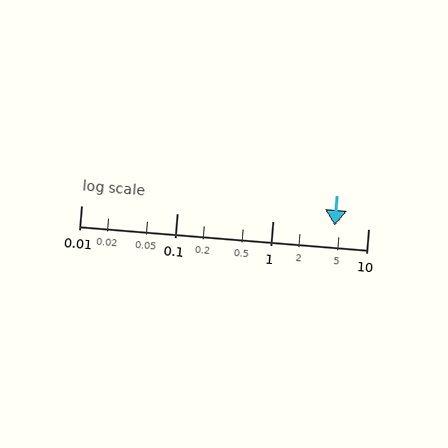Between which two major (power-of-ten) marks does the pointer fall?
The pointer is between 1 and 10.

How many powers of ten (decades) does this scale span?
The scale spans 3 decades, from 0.01 to 10.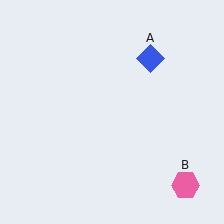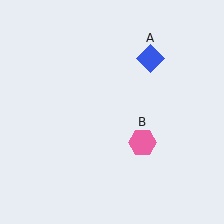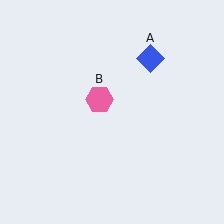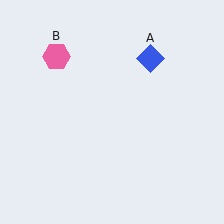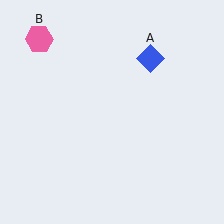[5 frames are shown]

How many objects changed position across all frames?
1 object changed position: pink hexagon (object B).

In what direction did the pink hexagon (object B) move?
The pink hexagon (object B) moved up and to the left.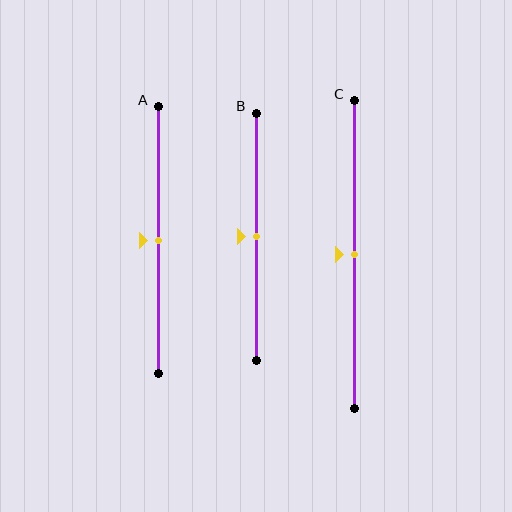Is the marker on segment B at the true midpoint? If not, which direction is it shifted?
Yes, the marker on segment B is at the true midpoint.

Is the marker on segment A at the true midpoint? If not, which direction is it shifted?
Yes, the marker on segment A is at the true midpoint.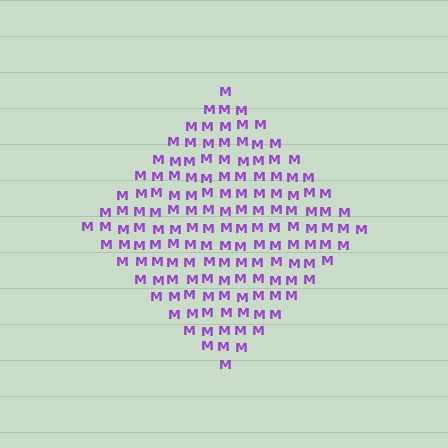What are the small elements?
The small elements are letter M's.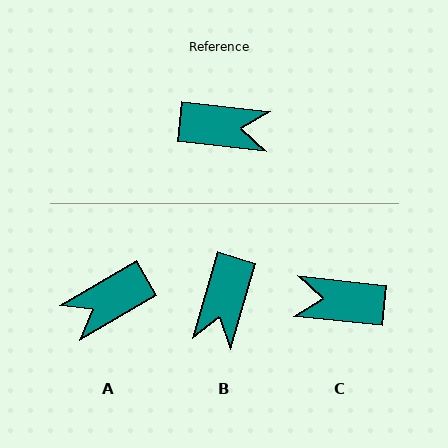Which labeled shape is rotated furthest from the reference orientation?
C, about 179 degrees away.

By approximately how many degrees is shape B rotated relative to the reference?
Approximately 100 degrees clockwise.